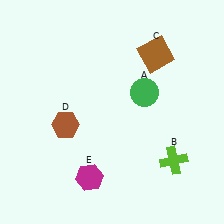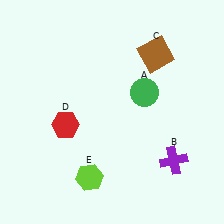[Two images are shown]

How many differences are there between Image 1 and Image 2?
There are 3 differences between the two images.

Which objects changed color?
B changed from lime to purple. D changed from brown to red. E changed from magenta to lime.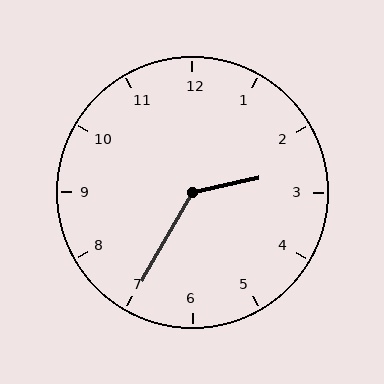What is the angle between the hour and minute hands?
Approximately 132 degrees.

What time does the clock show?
2:35.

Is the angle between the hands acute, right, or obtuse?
It is obtuse.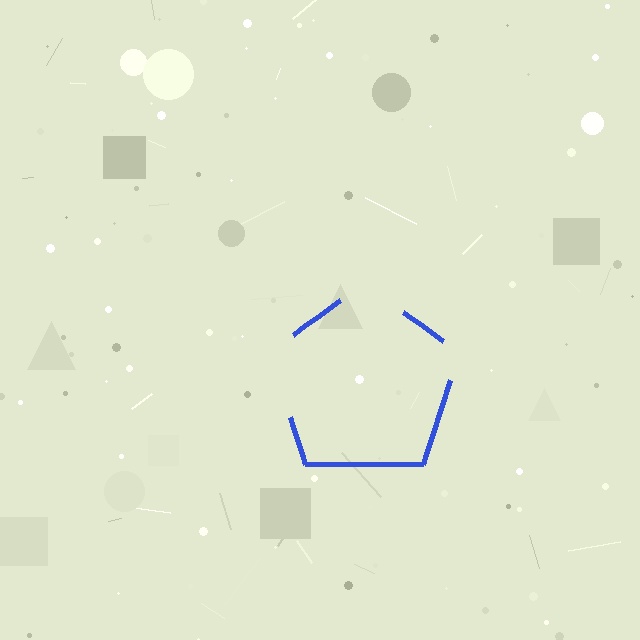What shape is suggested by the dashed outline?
The dashed outline suggests a pentagon.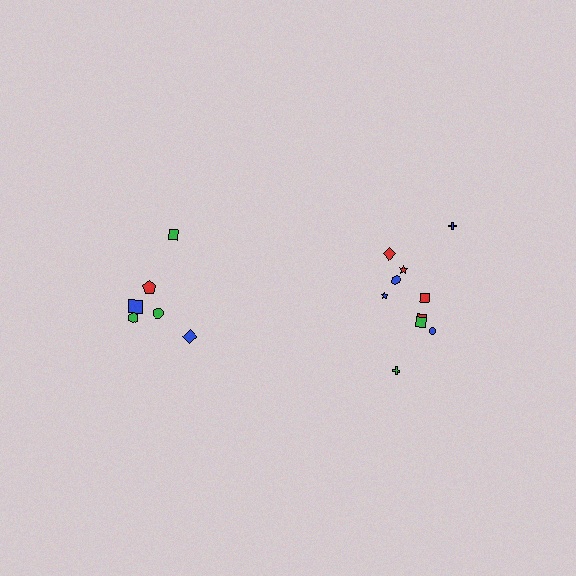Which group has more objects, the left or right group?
The right group.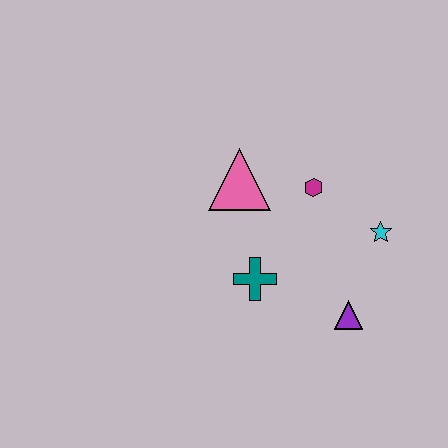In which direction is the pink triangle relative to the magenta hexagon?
The pink triangle is to the left of the magenta hexagon.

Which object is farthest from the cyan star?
The pink triangle is farthest from the cyan star.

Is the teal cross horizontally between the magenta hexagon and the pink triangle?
Yes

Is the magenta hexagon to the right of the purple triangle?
No